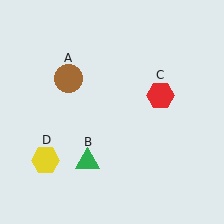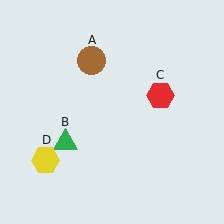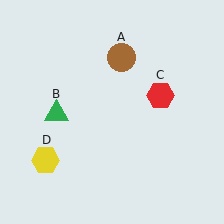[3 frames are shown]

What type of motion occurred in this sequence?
The brown circle (object A), green triangle (object B) rotated clockwise around the center of the scene.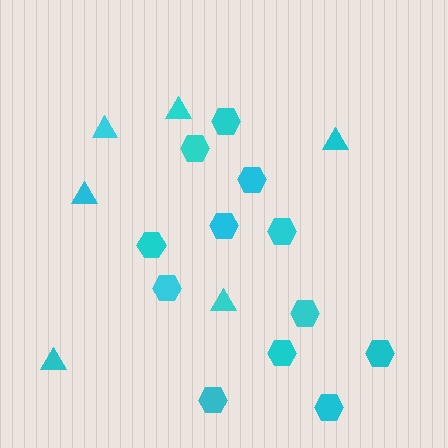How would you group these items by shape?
There are 2 groups: one group of triangles (6) and one group of hexagons (12).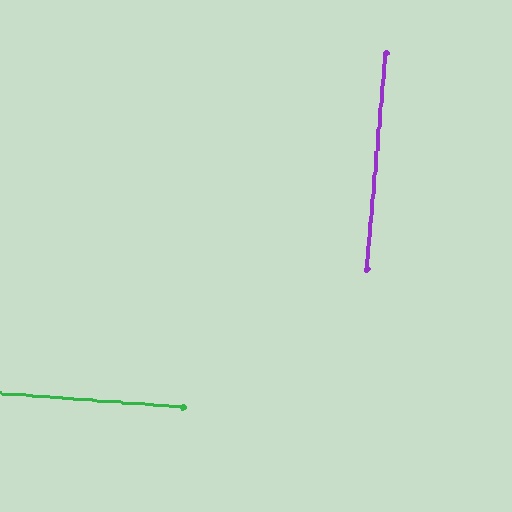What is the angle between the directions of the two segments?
Approximately 89 degrees.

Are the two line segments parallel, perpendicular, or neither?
Perpendicular — they meet at approximately 89°.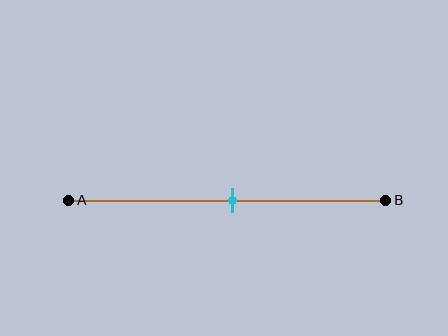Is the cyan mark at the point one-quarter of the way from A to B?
No, the mark is at about 50% from A, not at the 25% one-quarter point.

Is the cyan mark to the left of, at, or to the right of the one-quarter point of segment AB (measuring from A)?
The cyan mark is to the right of the one-quarter point of segment AB.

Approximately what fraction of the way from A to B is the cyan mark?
The cyan mark is approximately 50% of the way from A to B.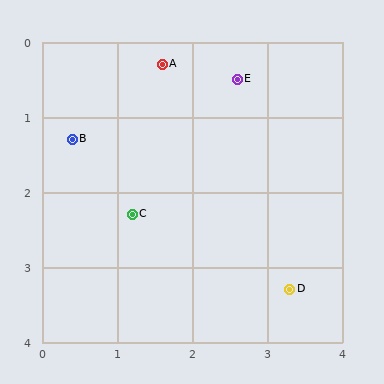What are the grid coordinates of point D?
Point D is at approximately (3.3, 3.3).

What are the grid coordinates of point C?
Point C is at approximately (1.2, 2.3).